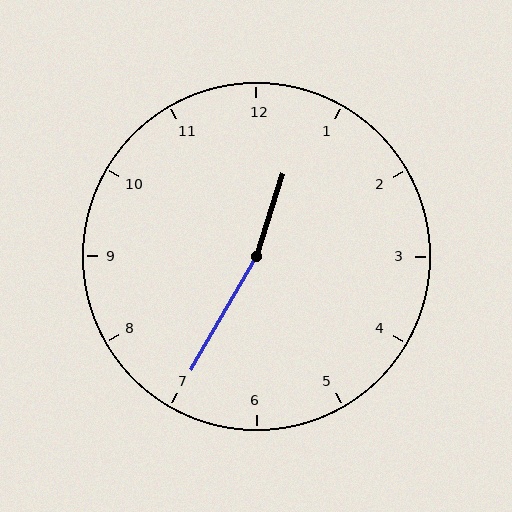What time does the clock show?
12:35.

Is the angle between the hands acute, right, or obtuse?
It is obtuse.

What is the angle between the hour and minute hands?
Approximately 168 degrees.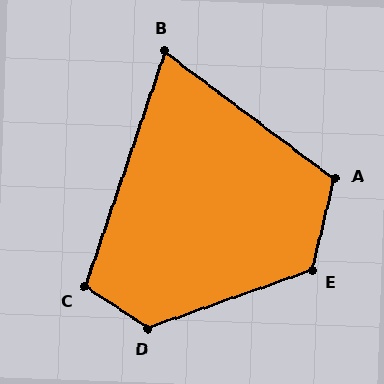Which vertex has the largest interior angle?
D, at approximately 127 degrees.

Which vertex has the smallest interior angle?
B, at approximately 72 degrees.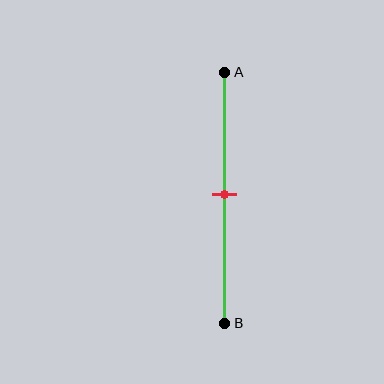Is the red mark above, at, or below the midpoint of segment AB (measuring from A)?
The red mark is approximately at the midpoint of segment AB.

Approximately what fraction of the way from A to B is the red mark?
The red mark is approximately 50% of the way from A to B.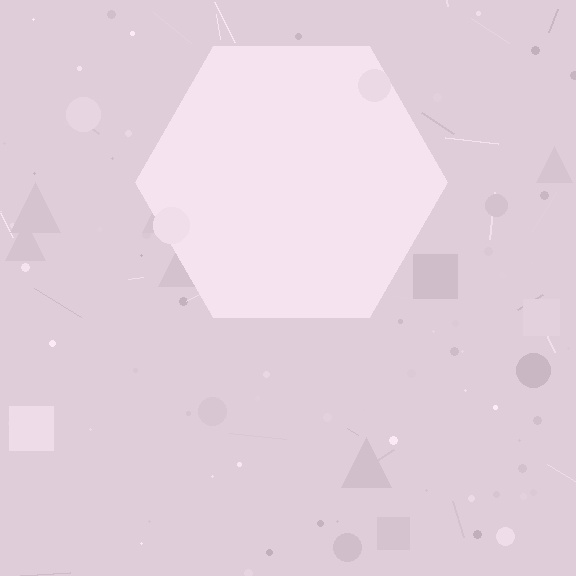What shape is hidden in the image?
A hexagon is hidden in the image.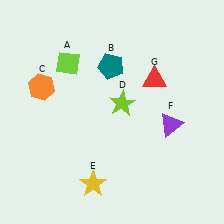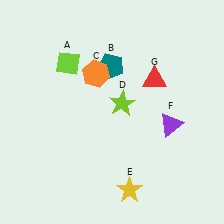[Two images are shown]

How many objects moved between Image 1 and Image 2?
2 objects moved between the two images.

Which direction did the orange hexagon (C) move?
The orange hexagon (C) moved right.